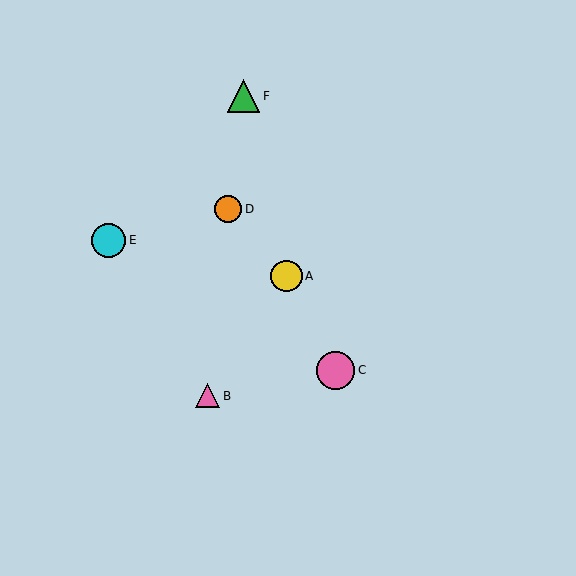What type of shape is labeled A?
Shape A is a yellow circle.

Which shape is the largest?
The pink circle (labeled C) is the largest.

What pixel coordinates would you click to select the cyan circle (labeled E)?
Click at (109, 240) to select the cyan circle E.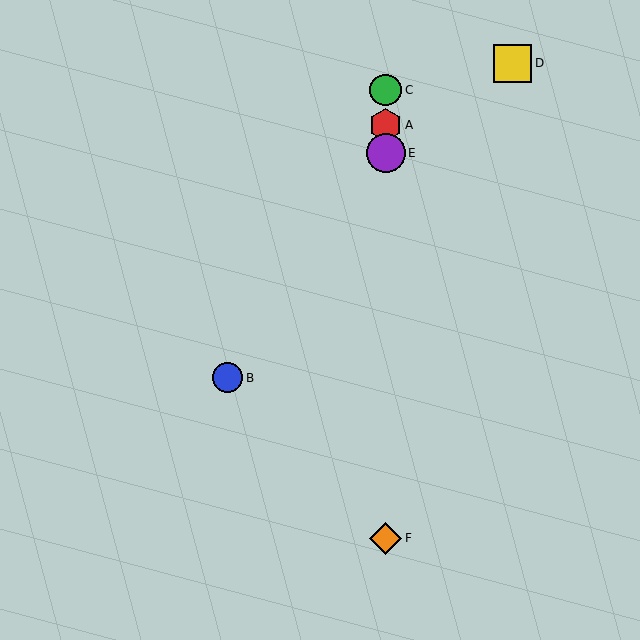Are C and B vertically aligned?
No, C is at x≈386 and B is at x≈228.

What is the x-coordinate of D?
Object D is at x≈512.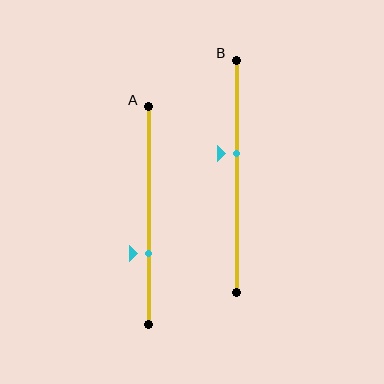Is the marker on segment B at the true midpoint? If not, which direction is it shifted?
No, the marker on segment B is shifted upward by about 10% of the segment length.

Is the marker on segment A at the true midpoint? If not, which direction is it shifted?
No, the marker on segment A is shifted downward by about 17% of the segment length.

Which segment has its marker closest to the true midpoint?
Segment B has its marker closest to the true midpoint.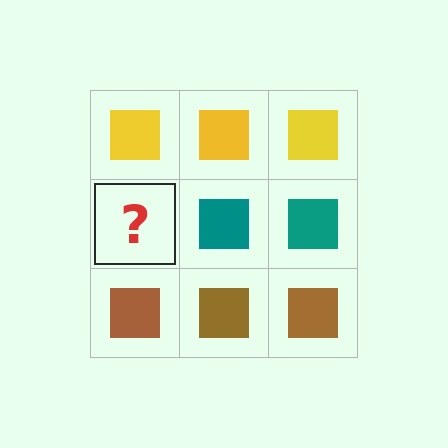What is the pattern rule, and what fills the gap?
The rule is that each row has a consistent color. The gap should be filled with a teal square.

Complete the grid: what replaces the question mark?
The question mark should be replaced with a teal square.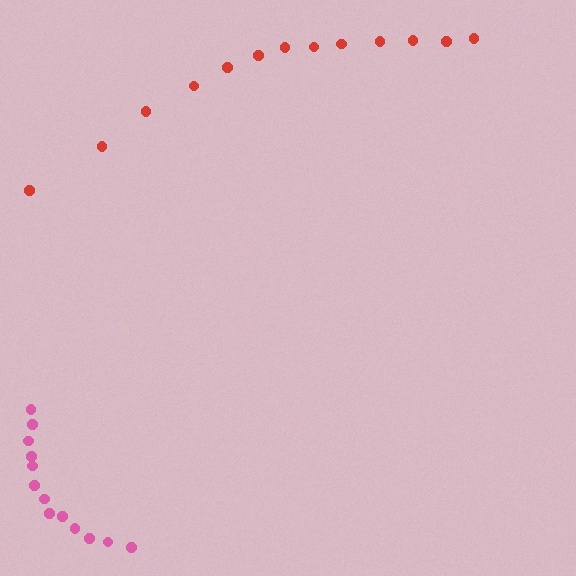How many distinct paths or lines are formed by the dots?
There are 2 distinct paths.